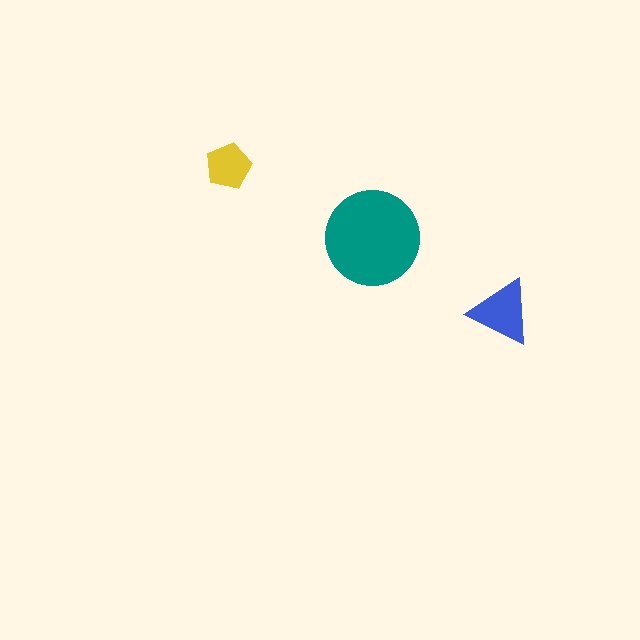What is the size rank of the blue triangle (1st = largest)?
2nd.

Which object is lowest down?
The blue triangle is bottommost.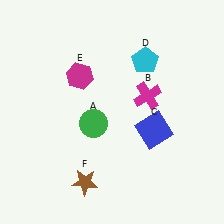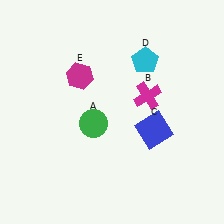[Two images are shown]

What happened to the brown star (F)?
The brown star (F) was removed in Image 2. It was in the bottom-left area of Image 1.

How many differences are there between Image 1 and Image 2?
There is 1 difference between the two images.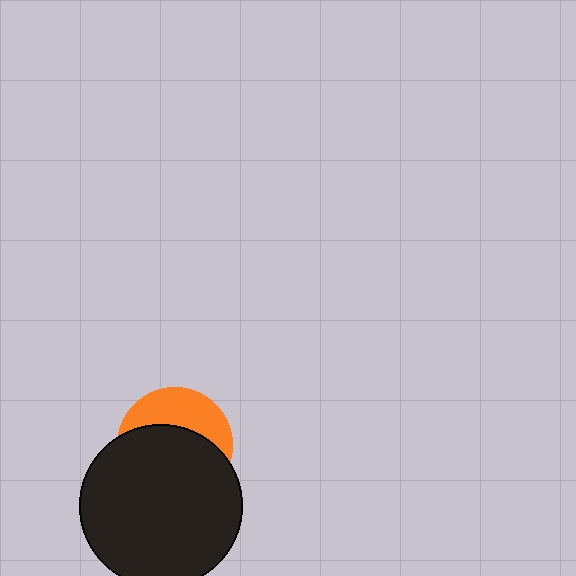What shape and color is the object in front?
The object in front is a black circle.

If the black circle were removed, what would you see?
You would see the complete orange circle.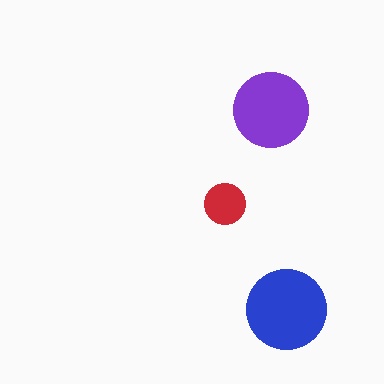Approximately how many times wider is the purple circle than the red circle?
About 2 times wider.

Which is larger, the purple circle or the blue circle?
The blue one.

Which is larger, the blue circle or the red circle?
The blue one.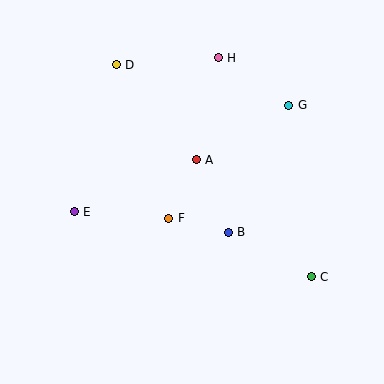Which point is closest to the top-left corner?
Point D is closest to the top-left corner.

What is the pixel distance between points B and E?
The distance between B and E is 155 pixels.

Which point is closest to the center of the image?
Point A at (196, 160) is closest to the center.